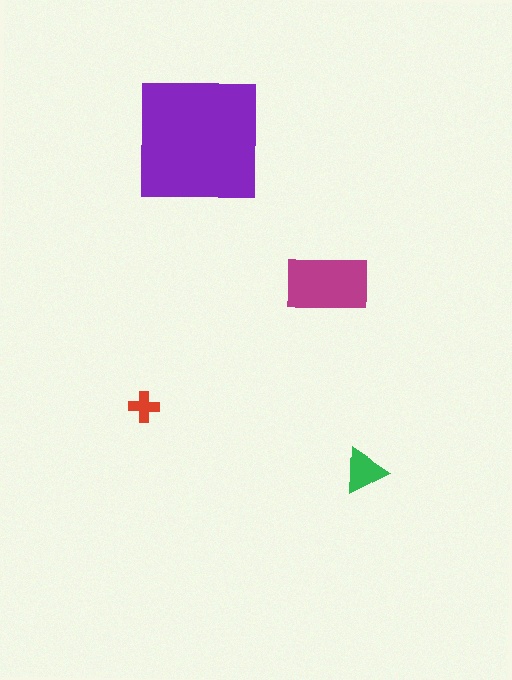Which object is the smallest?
The red cross.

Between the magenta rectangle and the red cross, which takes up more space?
The magenta rectangle.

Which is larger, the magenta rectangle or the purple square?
The purple square.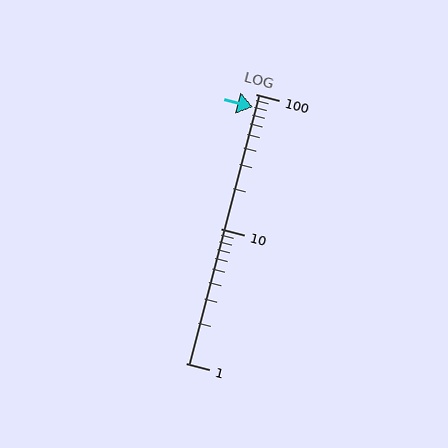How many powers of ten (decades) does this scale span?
The scale spans 2 decades, from 1 to 100.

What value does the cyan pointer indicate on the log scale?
The pointer indicates approximately 80.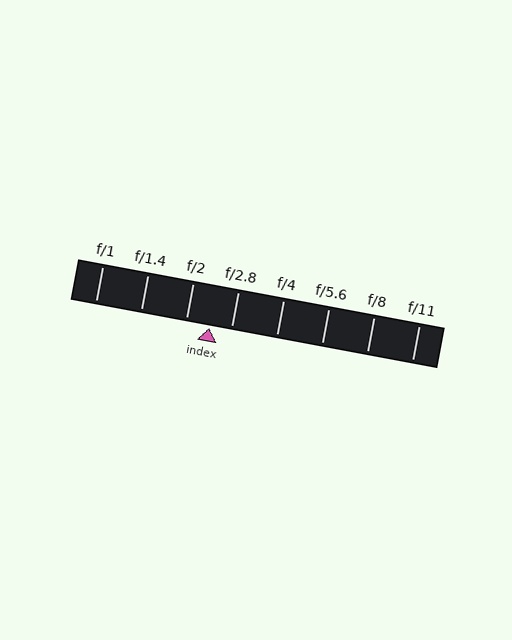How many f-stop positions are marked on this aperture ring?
There are 8 f-stop positions marked.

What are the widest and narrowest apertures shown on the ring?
The widest aperture shown is f/1 and the narrowest is f/11.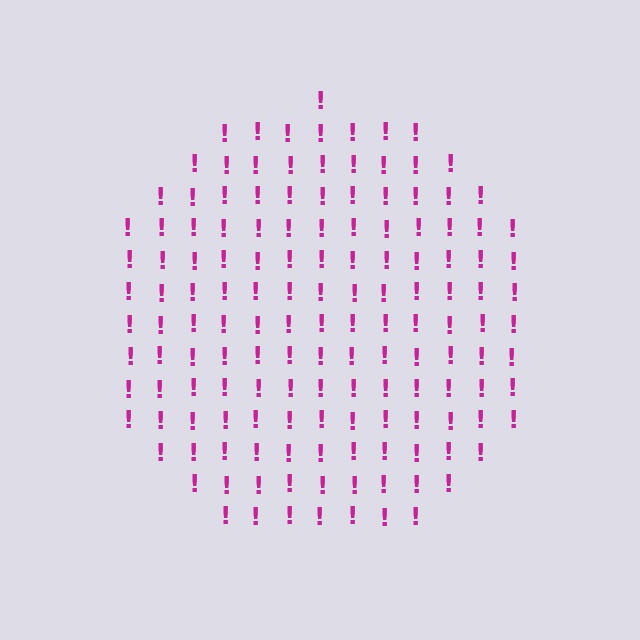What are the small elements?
The small elements are exclamation marks.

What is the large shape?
The large shape is a circle.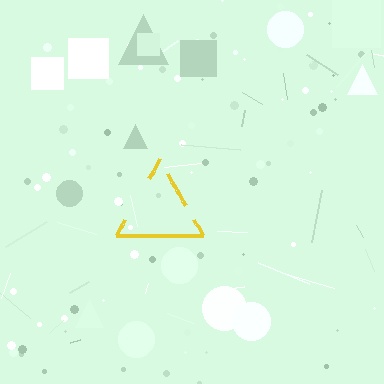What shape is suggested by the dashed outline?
The dashed outline suggests a triangle.